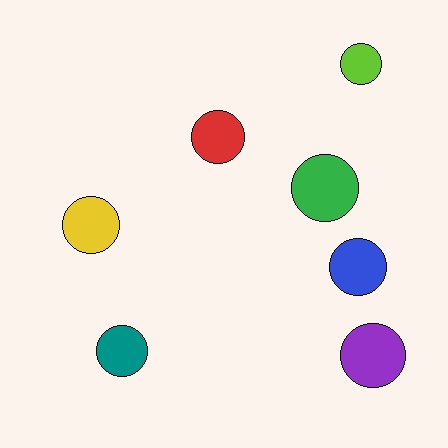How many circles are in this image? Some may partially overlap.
There are 7 circles.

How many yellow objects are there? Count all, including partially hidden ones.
There is 1 yellow object.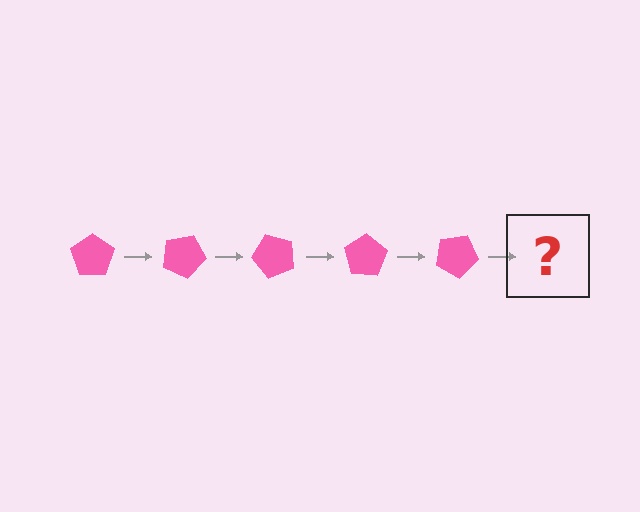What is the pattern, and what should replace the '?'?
The pattern is that the pentagon rotates 25 degrees each step. The '?' should be a pink pentagon rotated 125 degrees.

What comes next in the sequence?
The next element should be a pink pentagon rotated 125 degrees.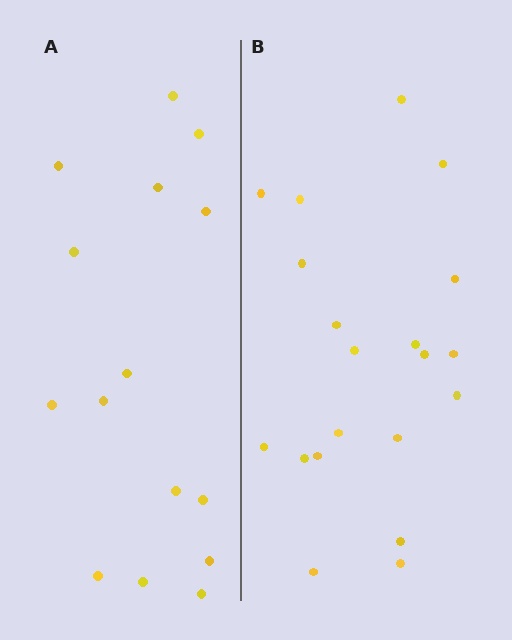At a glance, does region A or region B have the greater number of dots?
Region B (the right region) has more dots.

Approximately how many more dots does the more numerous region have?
Region B has about 5 more dots than region A.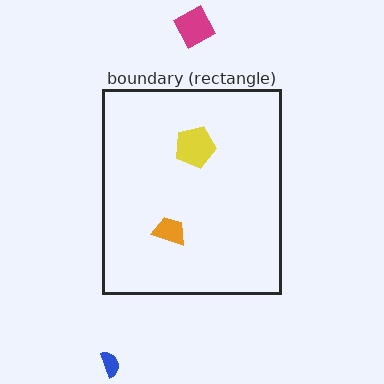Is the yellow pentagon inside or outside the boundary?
Inside.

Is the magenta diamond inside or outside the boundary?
Outside.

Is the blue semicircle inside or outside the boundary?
Outside.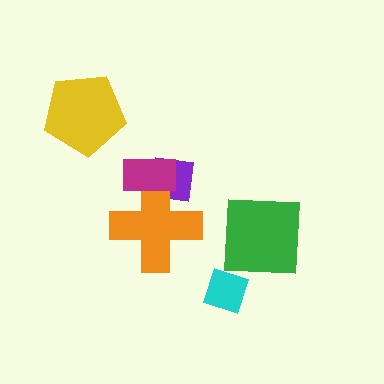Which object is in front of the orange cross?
The magenta rectangle is in front of the orange cross.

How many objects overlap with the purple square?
2 objects overlap with the purple square.